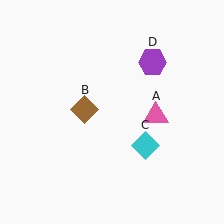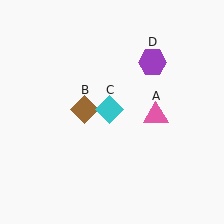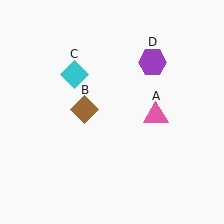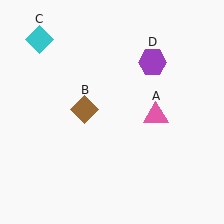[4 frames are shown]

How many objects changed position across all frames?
1 object changed position: cyan diamond (object C).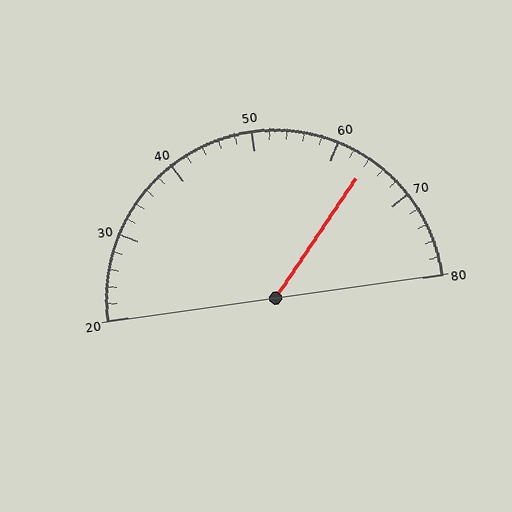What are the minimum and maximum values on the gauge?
The gauge ranges from 20 to 80.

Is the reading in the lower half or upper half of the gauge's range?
The reading is in the upper half of the range (20 to 80).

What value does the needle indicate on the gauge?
The needle indicates approximately 64.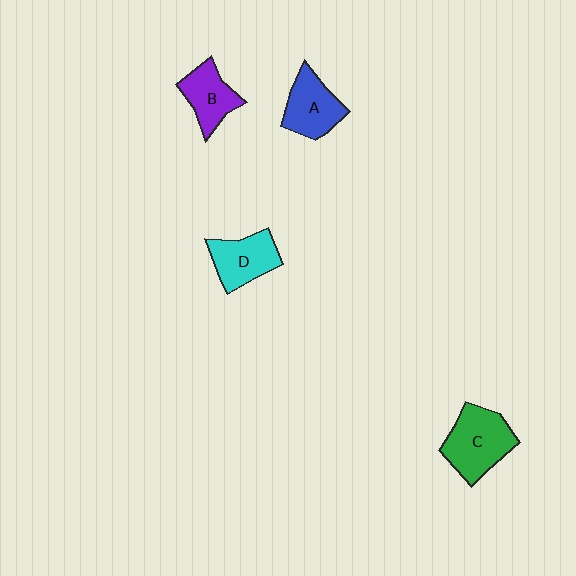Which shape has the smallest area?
Shape B (purple).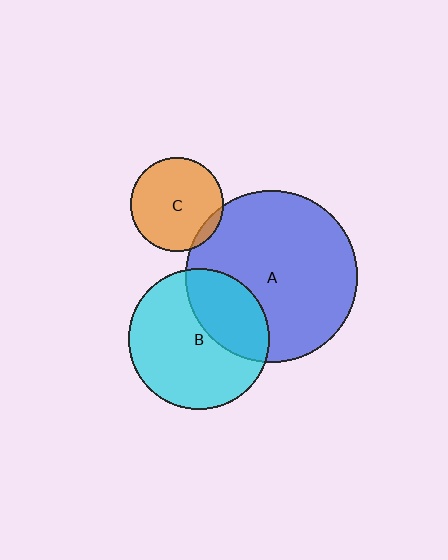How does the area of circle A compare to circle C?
Approximately 3.3 times.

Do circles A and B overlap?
Yes.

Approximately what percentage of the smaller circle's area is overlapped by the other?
Approximately 35%.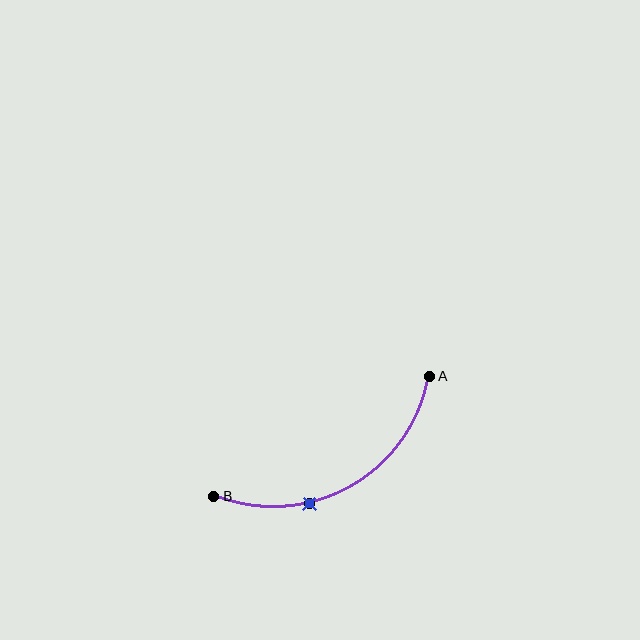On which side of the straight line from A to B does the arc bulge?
The arc bulges below the straight line connecting A and B.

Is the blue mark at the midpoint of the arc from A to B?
No. The blue mark lies on the arc but is closer to endpoint B. The arc midpoint would be at the point on the curve equidistant along the arc from both A and B.